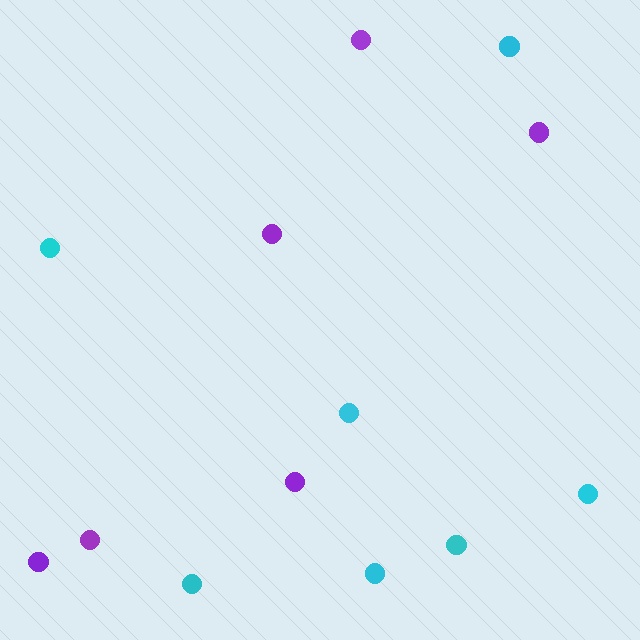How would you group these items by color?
There are 2 groups: one group of purple circles (6) and one group of cyan circles (7).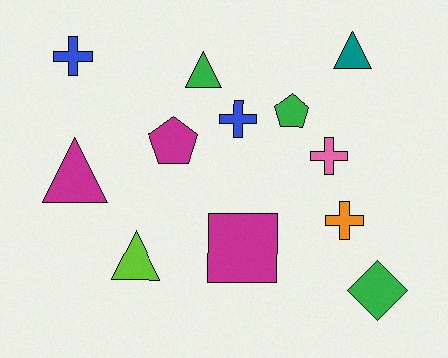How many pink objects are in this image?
There is 1 pink object.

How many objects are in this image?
There are 12 objects.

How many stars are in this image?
There are no stars.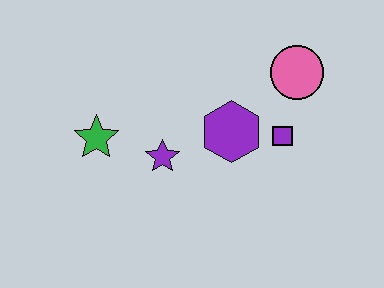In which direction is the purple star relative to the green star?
The purple star is to the right of the green star.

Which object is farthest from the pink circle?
The green star is farthest from the pink circle.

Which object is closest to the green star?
The purple star is closest to the green star.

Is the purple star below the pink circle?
Yes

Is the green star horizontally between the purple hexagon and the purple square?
No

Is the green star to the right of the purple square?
No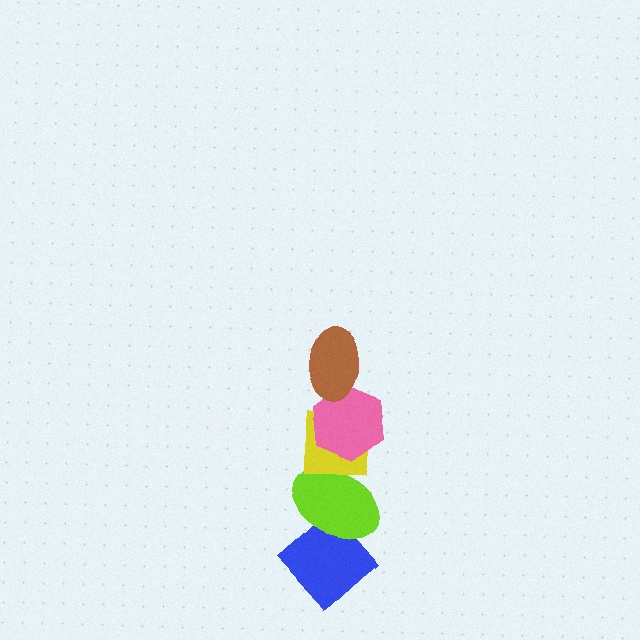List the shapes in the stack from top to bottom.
From top to bottom: the brown ellipse, the pink hexagon, the yellow square, the lime ellipse, the blue diamond.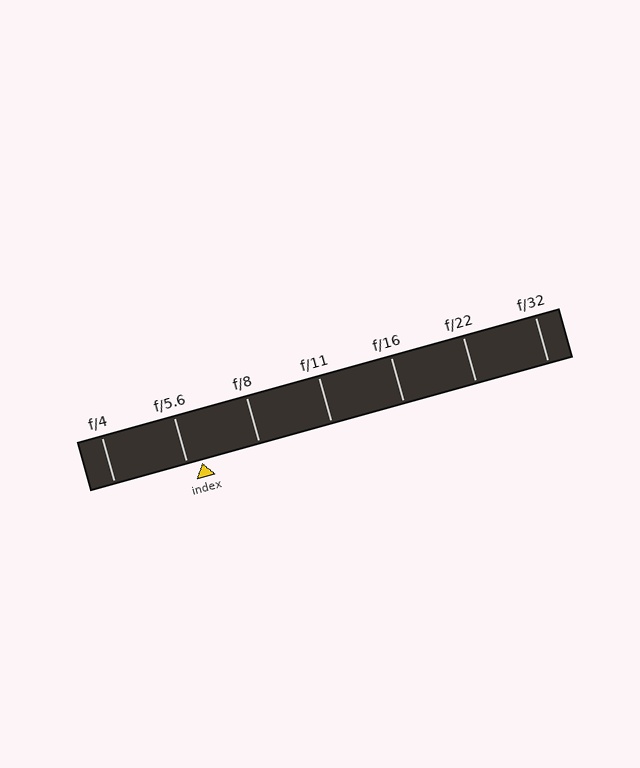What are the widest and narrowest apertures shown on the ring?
The widest aperture shown is f/4 and the narrowest is f/32.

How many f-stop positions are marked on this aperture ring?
There are 7 f-stop positions marked.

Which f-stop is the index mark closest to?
The index mark is closest to f/5.6.